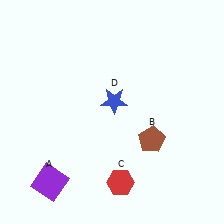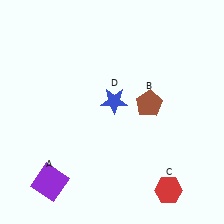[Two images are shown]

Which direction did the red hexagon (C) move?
The red hexagon (C) moved right.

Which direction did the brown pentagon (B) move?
The brown pentagon (B) moved up.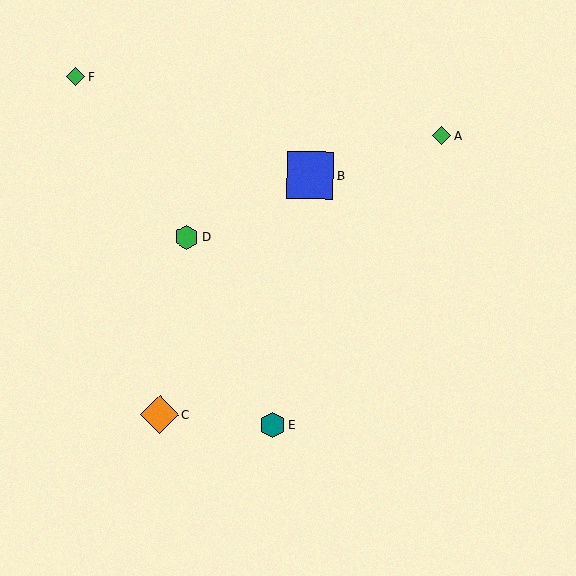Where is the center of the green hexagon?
The center of the green hexagon is at (186, 237).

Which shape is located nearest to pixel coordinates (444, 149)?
The green diamond (labeled A) at (442, 136) is nearest to that location.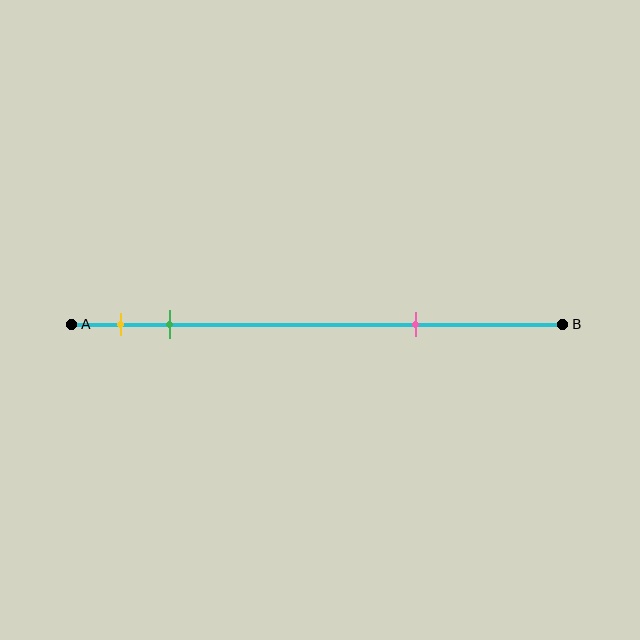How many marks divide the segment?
There are 3 marks dividing the segment.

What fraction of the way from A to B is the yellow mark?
The yellow mark is approximately 10% (0.1) of the way from A to B.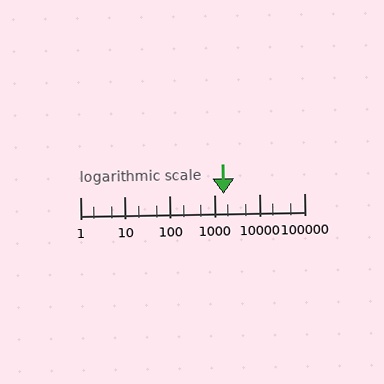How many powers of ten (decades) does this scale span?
The scale spans 5 decades, from 1 to 100000.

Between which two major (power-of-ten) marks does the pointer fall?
The pointer is between 1000 and 10000.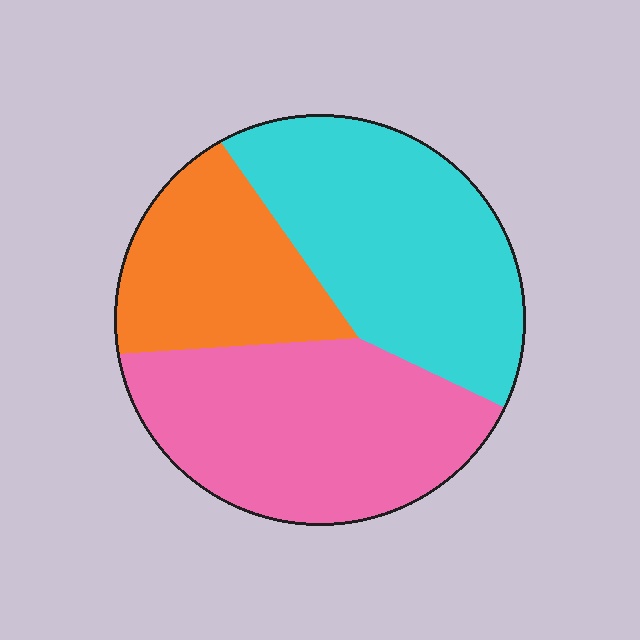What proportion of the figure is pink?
Pink takes up between a third and a half of the figure.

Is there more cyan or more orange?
Cyan.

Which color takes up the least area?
Orange, at roughly 25%.